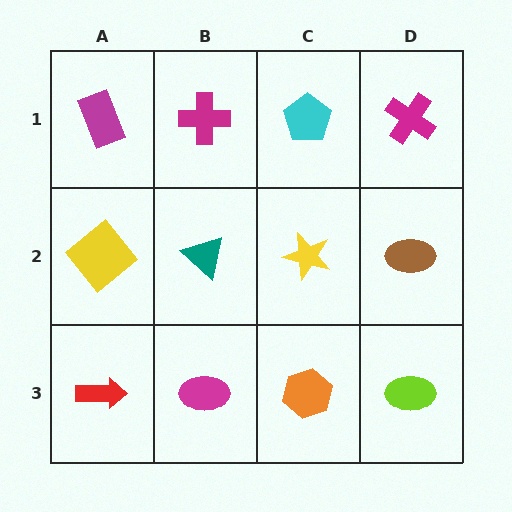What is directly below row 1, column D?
A brown ellipse.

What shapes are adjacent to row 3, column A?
A yellow diamond (row 2, column A), a magenta ellipse (row 3, column B).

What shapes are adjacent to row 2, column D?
A magenta cross (row 1, column D), a lime ellipse (row 3, column D), a yellow star (row 2, column C).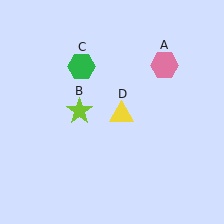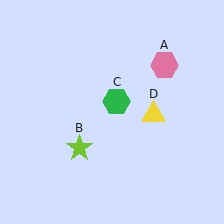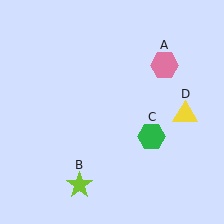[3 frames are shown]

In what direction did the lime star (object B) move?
The lime star (object B) moved down.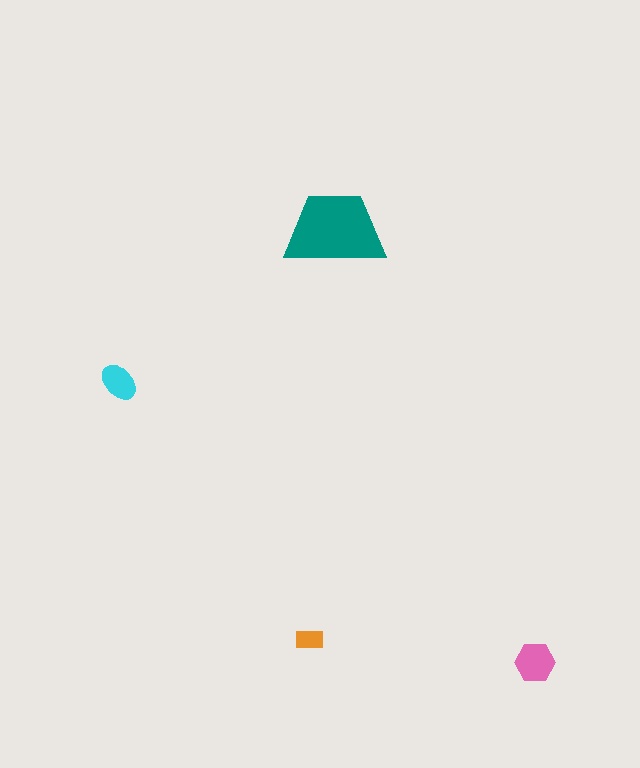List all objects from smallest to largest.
The orange rectangle, the cyan ellipse, the pink hexagon, the teal trapezoid.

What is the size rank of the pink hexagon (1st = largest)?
2nd.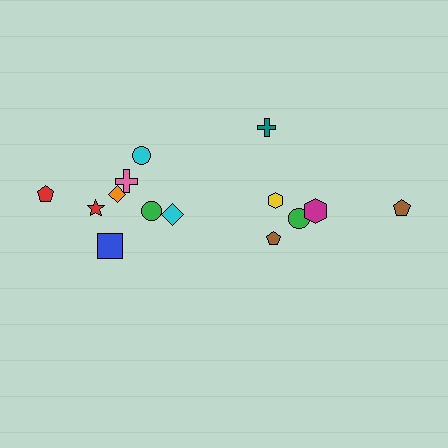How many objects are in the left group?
There are 8 objects.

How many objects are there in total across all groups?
There are 14 objects.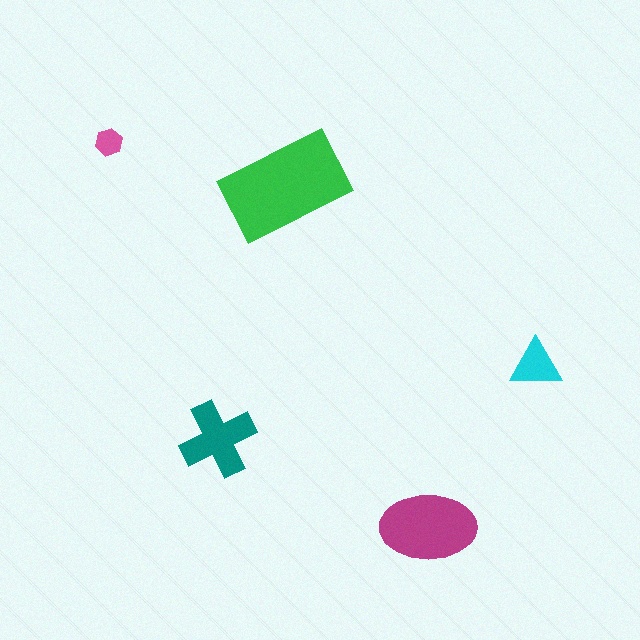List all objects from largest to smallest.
The green rectangle, the magenta ellipse, the teal cross, the cyan triangle, the pink hexagon.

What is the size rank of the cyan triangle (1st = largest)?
4th.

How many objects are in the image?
There are 5 objects in the image.